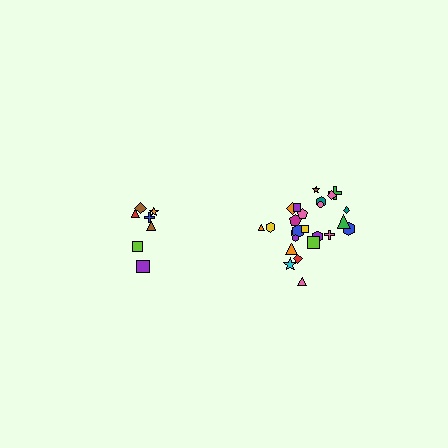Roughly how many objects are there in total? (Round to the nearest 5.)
Roughly 30 objects in total.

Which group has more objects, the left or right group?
The right group.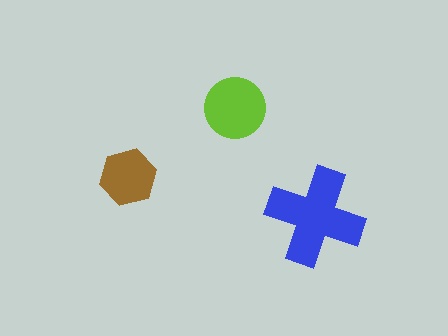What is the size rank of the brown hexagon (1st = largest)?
3rd.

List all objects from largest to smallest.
The blue cross, the lime circle, the brown hexagon.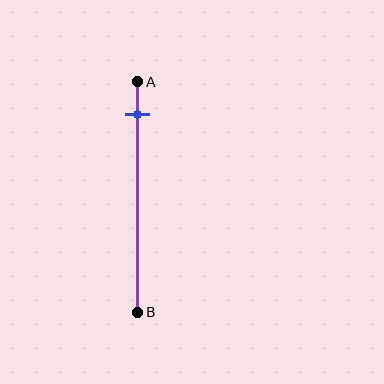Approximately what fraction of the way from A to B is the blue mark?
The blue mark is approximately 15% of the way from A to B.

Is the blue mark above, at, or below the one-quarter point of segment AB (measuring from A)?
The blue mark is above the one-quarter point of segment AB.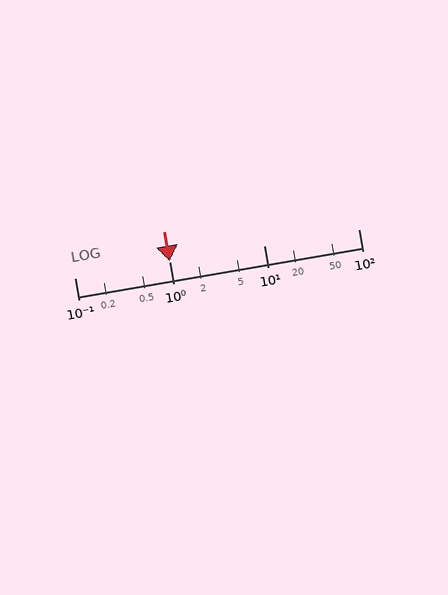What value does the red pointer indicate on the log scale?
The pointer indicates approximately 1.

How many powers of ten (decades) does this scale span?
The scale spans 3 decades, from 0.1 to 100.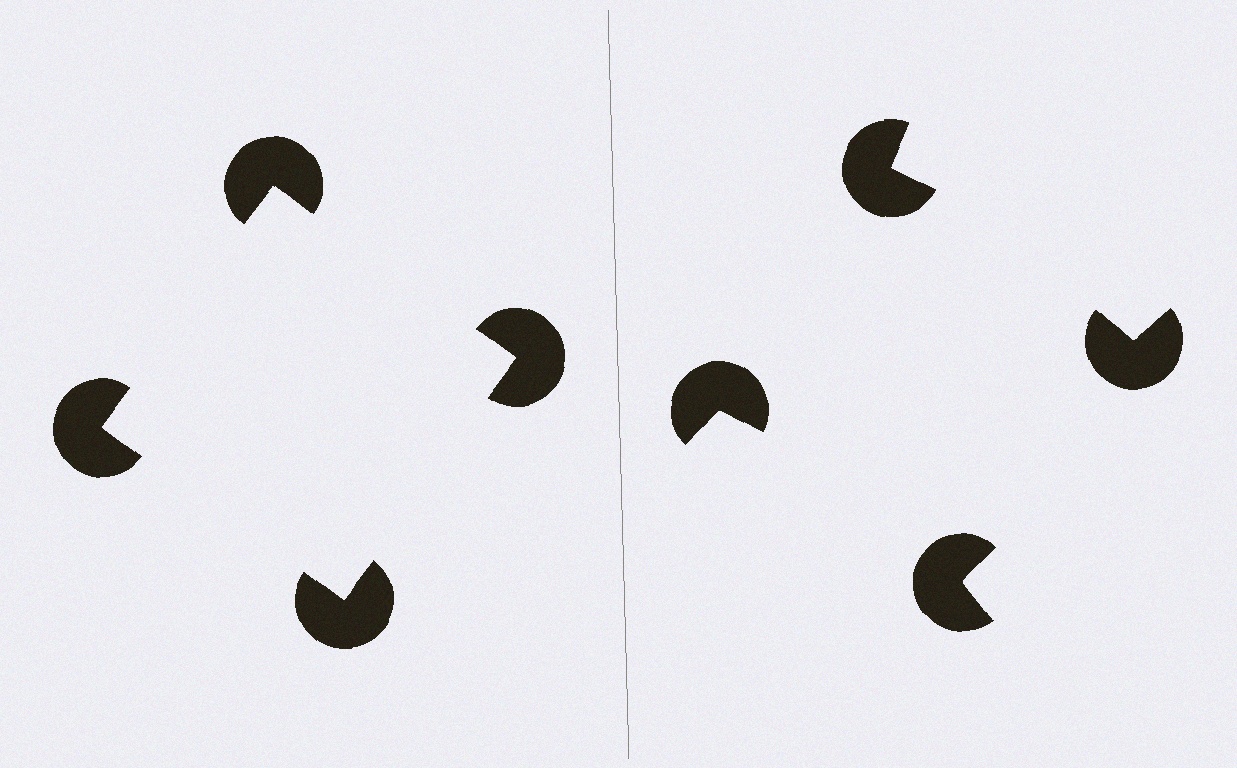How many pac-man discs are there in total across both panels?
8 — 4 on each side.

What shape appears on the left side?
An illusory square.